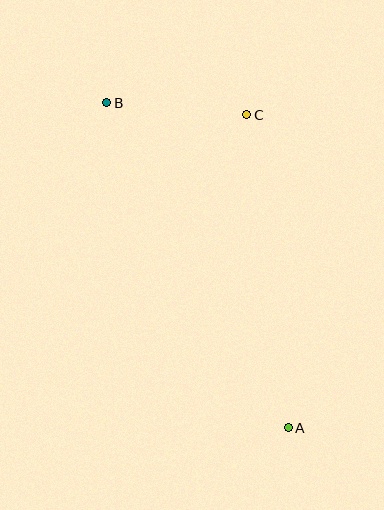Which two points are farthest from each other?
Points A and B are farthest from each other.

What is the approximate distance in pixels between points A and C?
The distance between A and C is approximately 315 pixels.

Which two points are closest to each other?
Points B and C are closest to each other.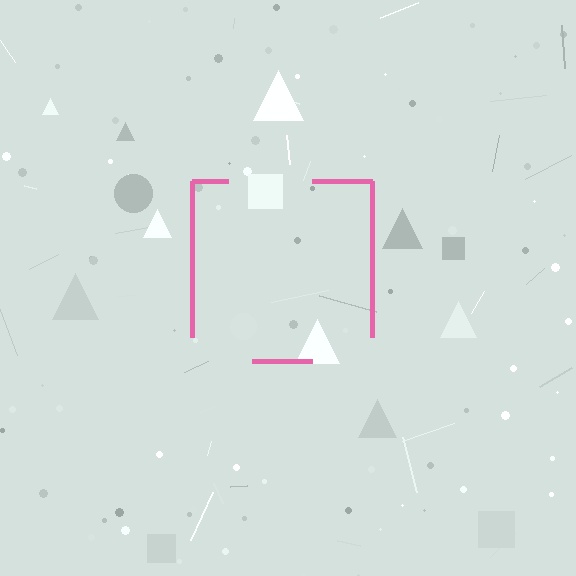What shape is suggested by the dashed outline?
The dashed outline suggests a square.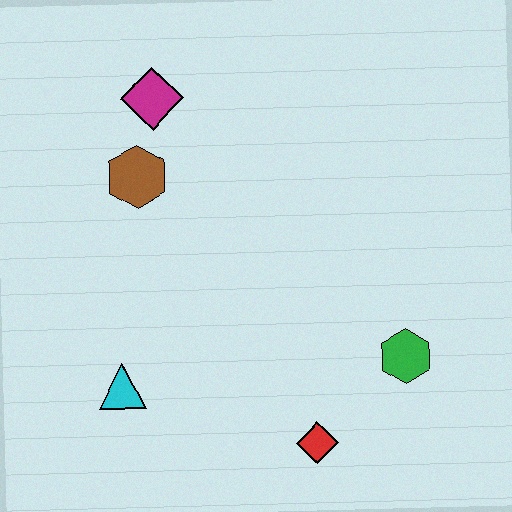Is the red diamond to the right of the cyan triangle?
Yes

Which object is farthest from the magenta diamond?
The red diamond is farthest from the magenta diamond.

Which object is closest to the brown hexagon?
The magenta diamond is closest to the brown hexagon.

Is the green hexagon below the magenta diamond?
Yes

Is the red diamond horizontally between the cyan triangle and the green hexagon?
Yes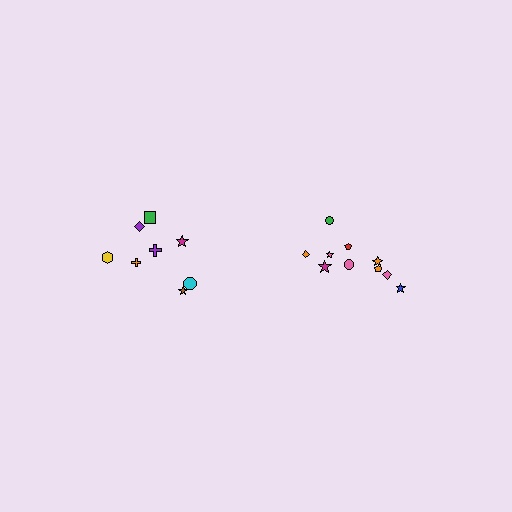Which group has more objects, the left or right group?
The right group.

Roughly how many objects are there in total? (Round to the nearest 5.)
Roughly 20 objects in total.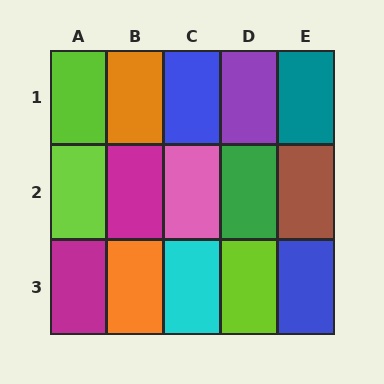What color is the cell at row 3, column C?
Cyan.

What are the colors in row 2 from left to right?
Lime, magenta, pink, green, brown.